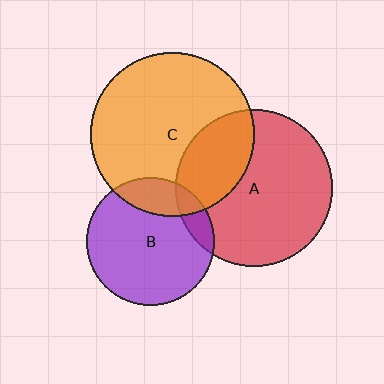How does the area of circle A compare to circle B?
Approximately 1.5 times.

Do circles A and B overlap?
Yes.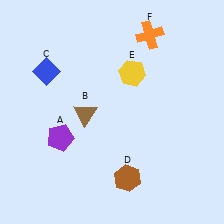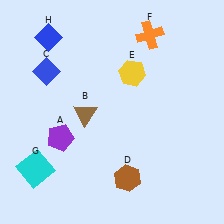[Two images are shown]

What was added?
A cyan square (G), a blue diamond (H) were added in Image 2.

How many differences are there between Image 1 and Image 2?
There are 2 differences between the two images.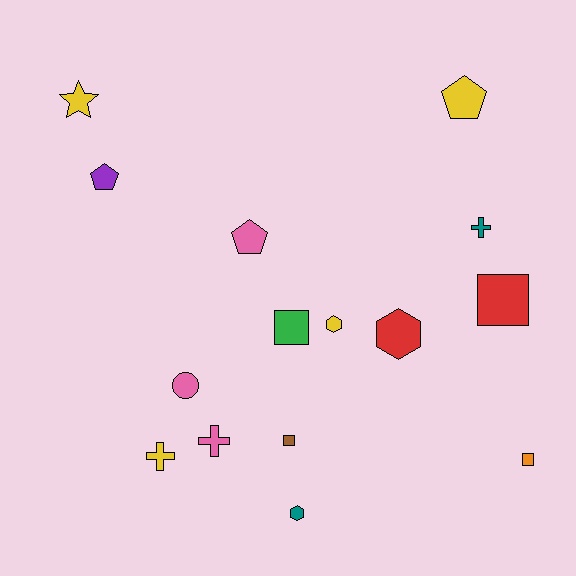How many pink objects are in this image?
There are 3 pink objects.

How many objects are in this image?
There are 15 objects.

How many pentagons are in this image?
There are 3 pentagons.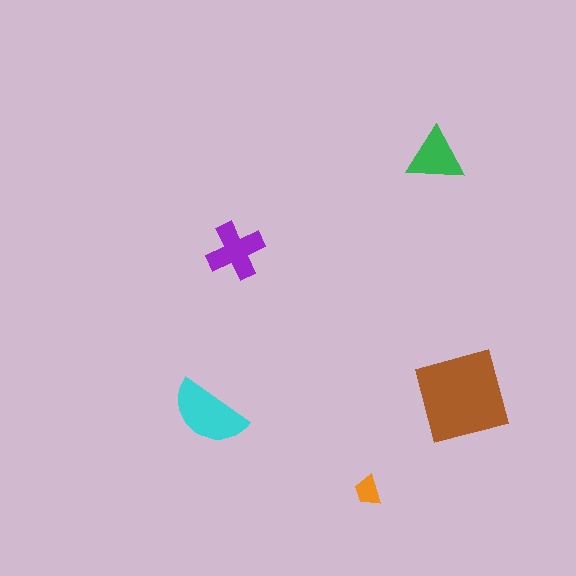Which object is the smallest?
The orange trapezoid.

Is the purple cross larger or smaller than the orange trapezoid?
Larger.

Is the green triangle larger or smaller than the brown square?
Smaller.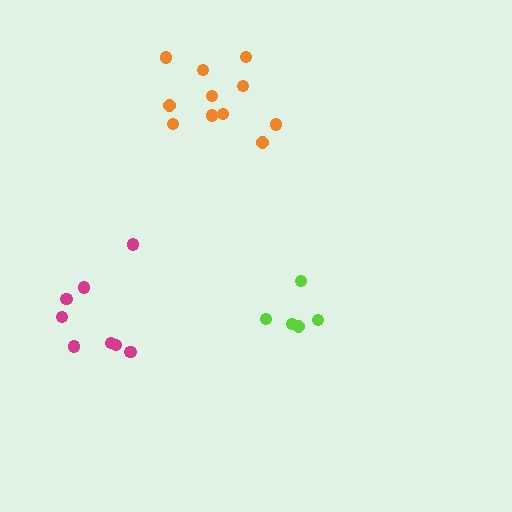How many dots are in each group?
Group 1: 5 dots, Group 2: 8 dots, Group 3: 11 dots (24 total).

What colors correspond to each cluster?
The clusters are colored: lime, magenta, orange.